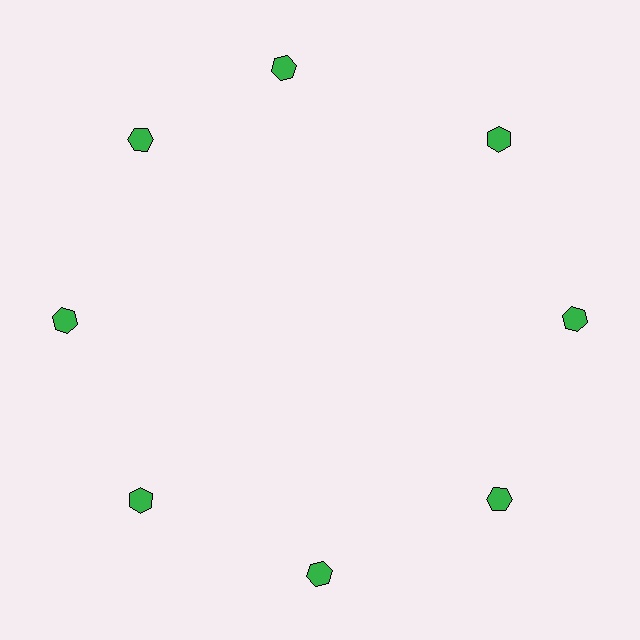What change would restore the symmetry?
The symmetry would be restored by rotating it back into even spacing with its neighbors so that all 8 hexagons sit at equal angles and equal distance from the center.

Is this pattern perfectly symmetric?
No. The 8 green hexagons are arranged in a ring, but one element near the 12 o'clock position is rotated out of alignment along the ring, breaking the 8-fold rotational symmetry.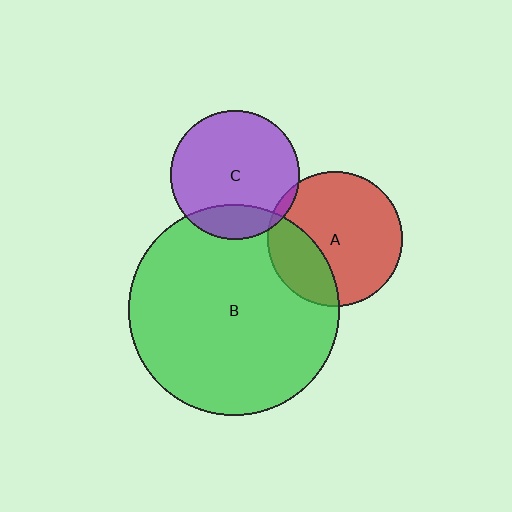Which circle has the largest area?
Circle B (green).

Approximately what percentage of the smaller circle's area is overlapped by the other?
Approximately 5%.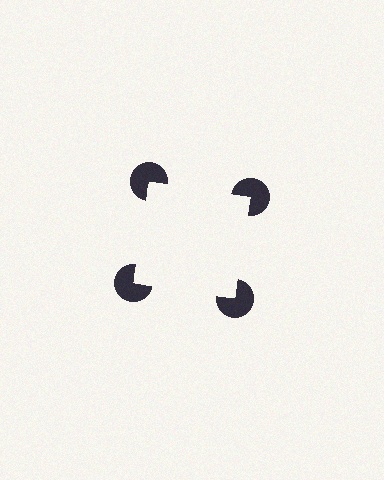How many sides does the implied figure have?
4 sides.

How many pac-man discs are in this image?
There are 4 — one at each vertex of the illusory square.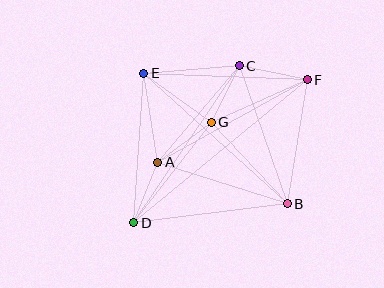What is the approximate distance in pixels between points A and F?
The distance between A and F is approximately 171 pixels.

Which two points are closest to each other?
Points C and G are closest to each other.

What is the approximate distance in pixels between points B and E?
The distance between B and E is approximately 194 pixels.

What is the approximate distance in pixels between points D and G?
The distance between D and G is approximately 127 pixels.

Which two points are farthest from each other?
Points D and F are farthest from each other.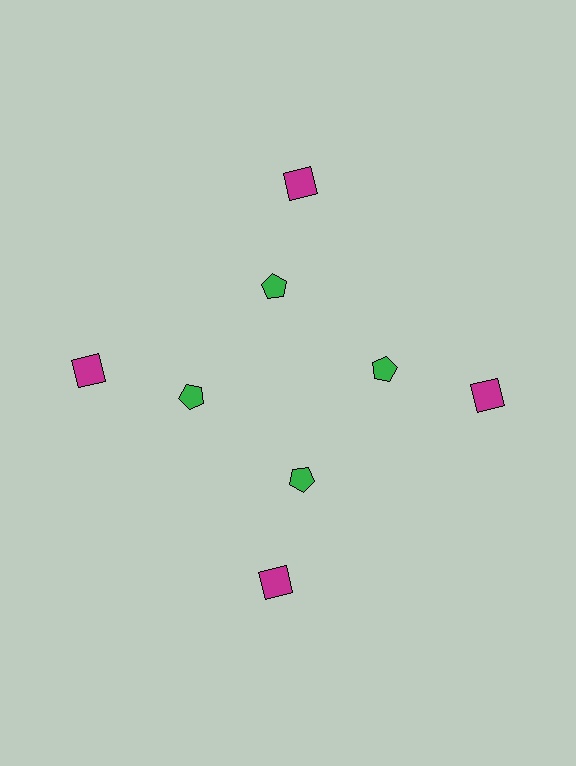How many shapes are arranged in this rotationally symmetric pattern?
There are 8 shapes, arranged in 4 groups of 2.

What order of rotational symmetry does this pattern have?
This pattern has 4-fold rotational symmetry.